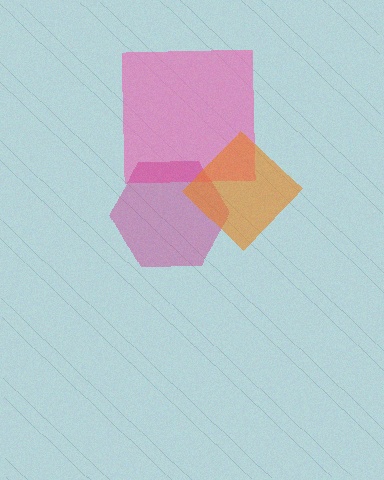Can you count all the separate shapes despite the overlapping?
Yes, there are 3 separate shapes.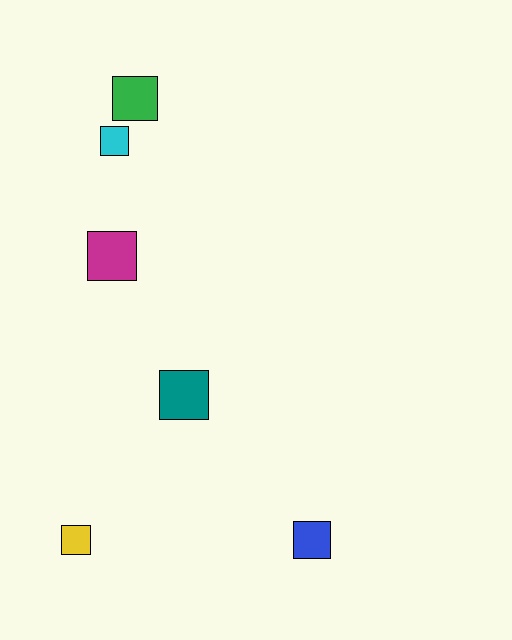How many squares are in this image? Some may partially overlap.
There are 6 squares.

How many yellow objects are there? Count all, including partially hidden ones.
There is 1 yellow object.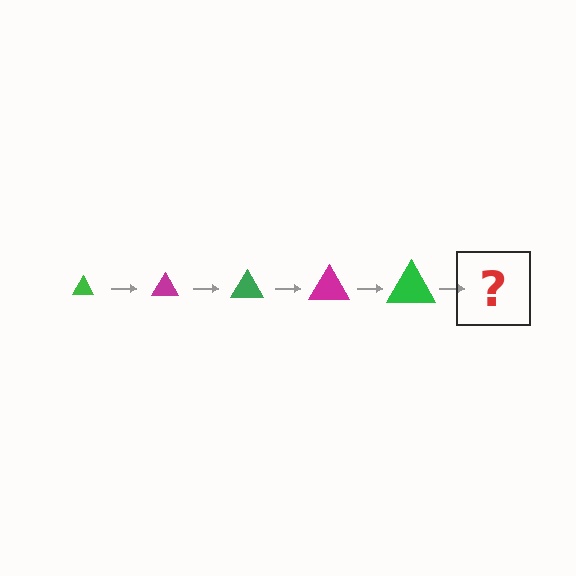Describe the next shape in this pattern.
It should be a magenta triangle, larger than the previous one.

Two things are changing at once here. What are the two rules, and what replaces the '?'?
The two rules are that the triangle grows larger each step and the color cycles through green and magenta. The '?' should be a magenta triangle, larger than the previous one.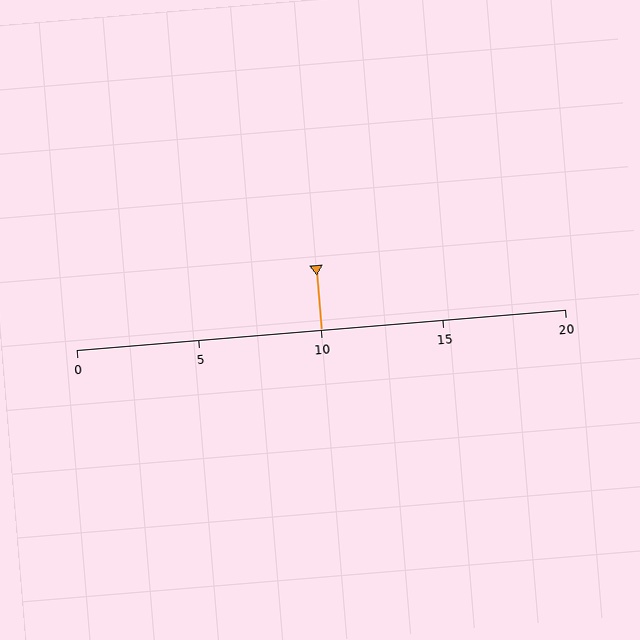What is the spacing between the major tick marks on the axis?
The major ticks are spaced 5 apart.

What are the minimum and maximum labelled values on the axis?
The axis runs from 0 to 20.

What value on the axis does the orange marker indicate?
The marker indicates approximately 10.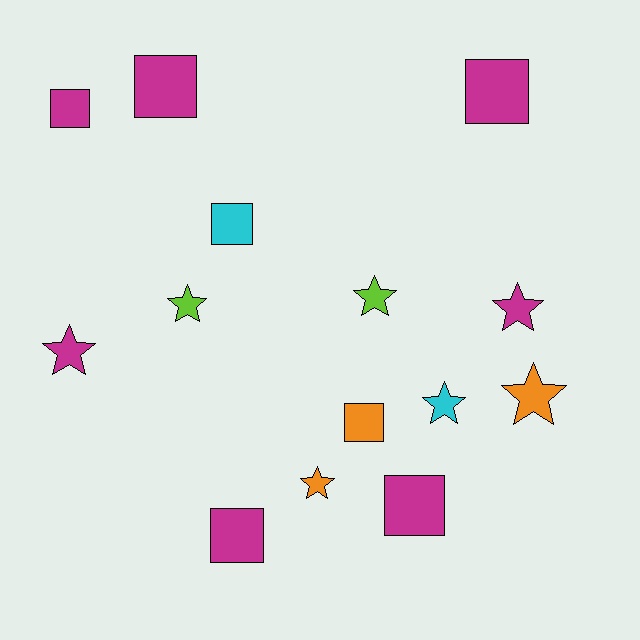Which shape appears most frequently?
Square, with 7 objects.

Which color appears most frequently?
Magenta, with 7 objects.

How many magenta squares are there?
There are 5 magenta squares.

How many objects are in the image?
There are 14 objects.